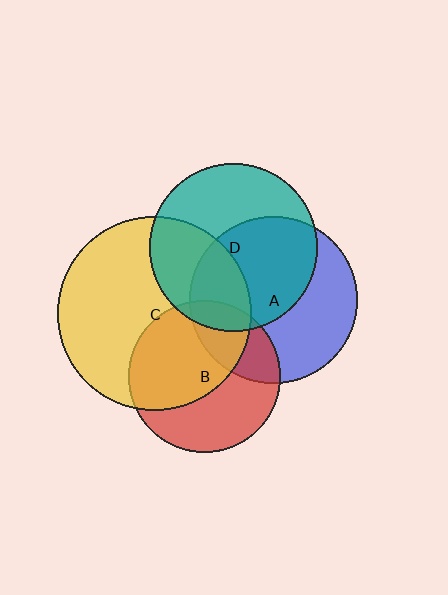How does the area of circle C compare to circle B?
Approximately 1.6 times.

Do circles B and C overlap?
Yes.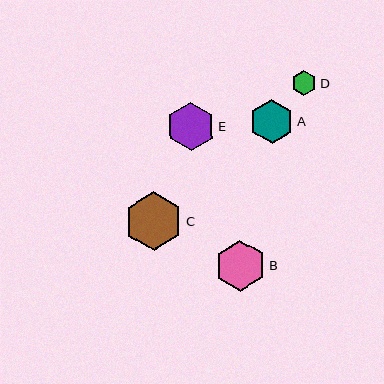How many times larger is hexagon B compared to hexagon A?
Hexagon B is approximately 1.1 times the size of hexagon A.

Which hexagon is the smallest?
Hexagon D is the smallest with a size of approximately 25 pixels.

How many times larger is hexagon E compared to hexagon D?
Hexagon E is approximately 1.9 times the size of hexagon D.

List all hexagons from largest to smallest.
From largest to smallest: C, B, E, A, D.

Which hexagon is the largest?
Hexagon C is the largest with a size of approximately 59 pixels.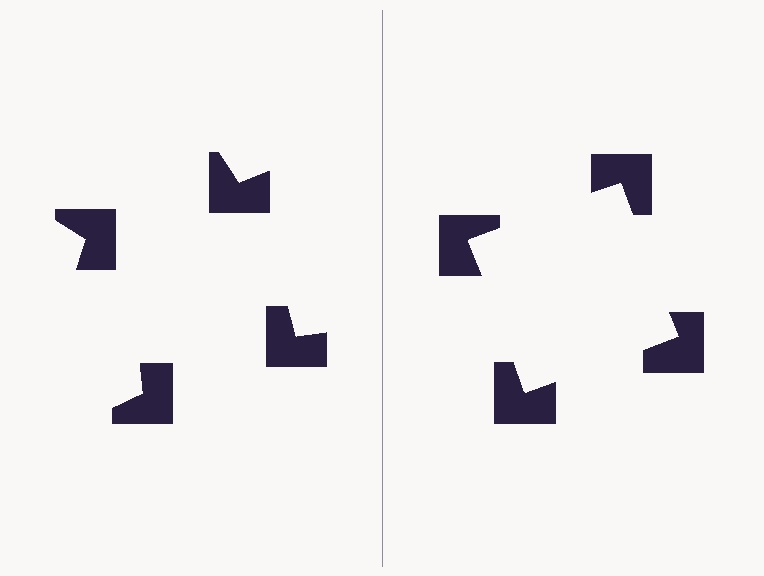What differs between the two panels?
The notched squares are positioned identically on both sides; only the wedge orientations differ. On the right they align to a square; on the left they are misaligned.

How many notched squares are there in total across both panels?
8 — 4 on each side.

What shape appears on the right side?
An illusory square.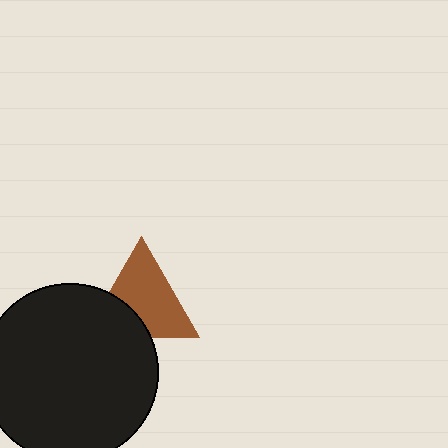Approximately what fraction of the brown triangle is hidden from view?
Roughly 30% of the brown triangle is hidden behind the black circle.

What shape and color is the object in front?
The object in front is a black circle.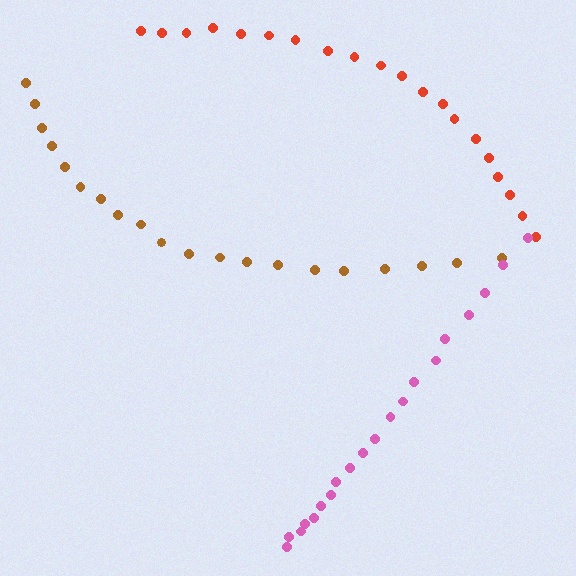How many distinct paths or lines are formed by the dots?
There are 3 distinct paths.